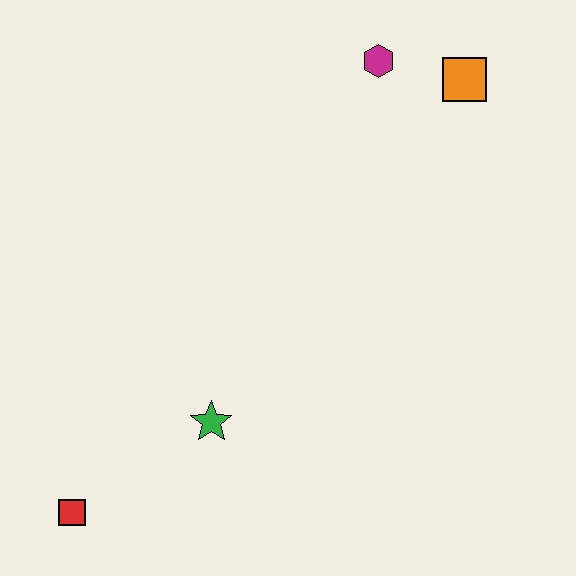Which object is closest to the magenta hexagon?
The orange square is closest to the magenta hexagon.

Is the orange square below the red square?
No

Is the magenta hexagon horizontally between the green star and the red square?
No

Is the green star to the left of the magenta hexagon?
Yes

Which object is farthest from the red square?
The orange square is farthest from the red square.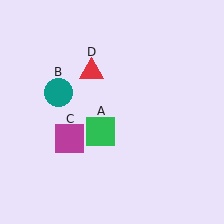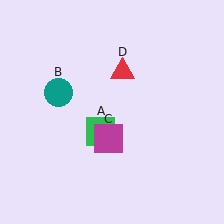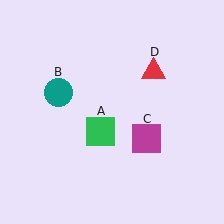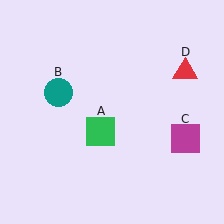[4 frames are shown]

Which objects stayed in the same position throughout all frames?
Green square (object A) and teal circle (object B) remained stationary.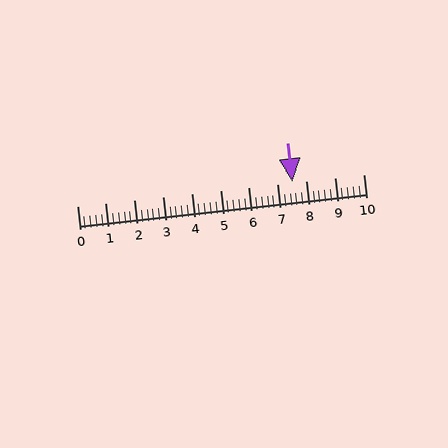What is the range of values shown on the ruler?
The ruler shows values from 0 to 10.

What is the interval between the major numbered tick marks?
The major tick marks are spaced 1 units apart.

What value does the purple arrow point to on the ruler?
The purple arrow points to approximately 7.5.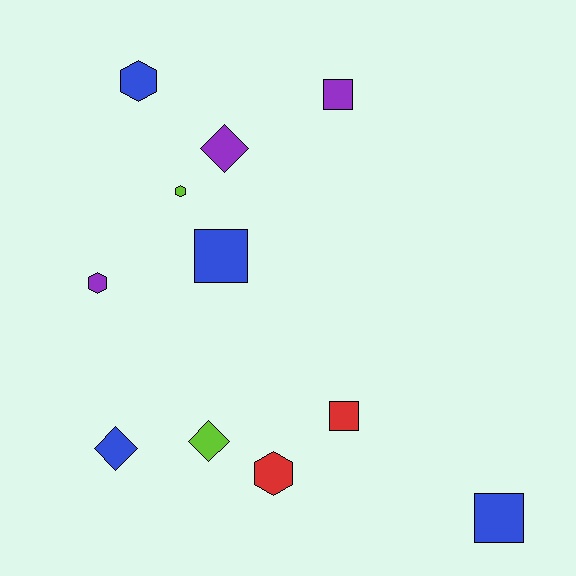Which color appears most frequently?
Blue, with 4 objects.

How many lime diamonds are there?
There is 1 lime diamond.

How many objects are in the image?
There are 11 objects.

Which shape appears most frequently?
Hexagon, with 4 objects.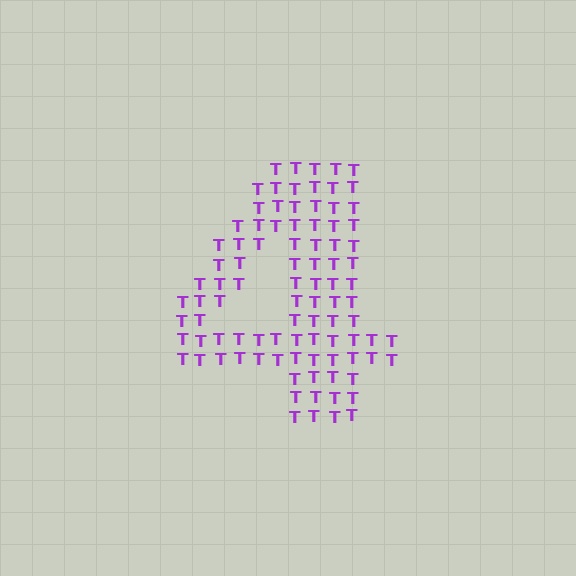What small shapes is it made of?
It is made of small letter T's.